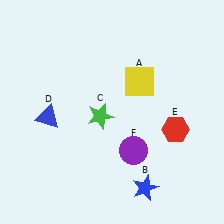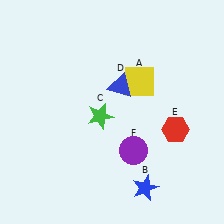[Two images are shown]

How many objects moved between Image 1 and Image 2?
1 object moved between the two images.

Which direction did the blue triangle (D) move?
The blue triangle (D) moved right.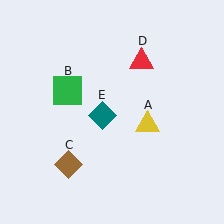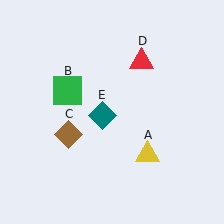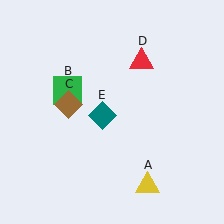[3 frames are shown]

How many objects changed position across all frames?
2 objects changed position: yellow triangle (object A), brown diamond (object C).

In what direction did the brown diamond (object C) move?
The brown diamond (object C) moved up.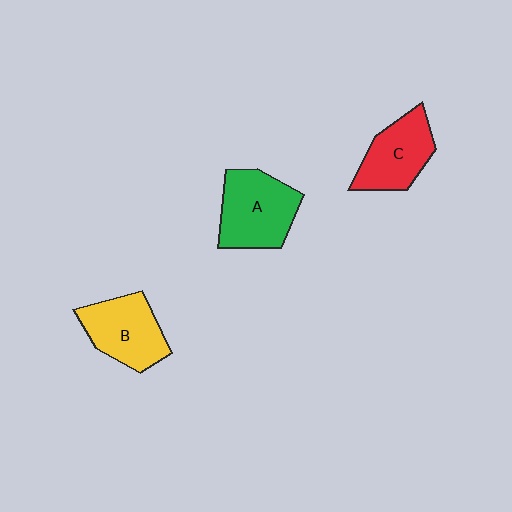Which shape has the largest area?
Shape A (green).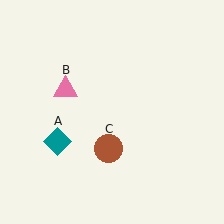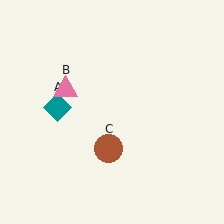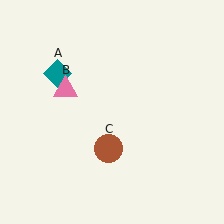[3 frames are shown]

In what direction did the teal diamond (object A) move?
The teal diamond (object A) moved up.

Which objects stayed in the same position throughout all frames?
Pink triangle (object B) and brown circle (object C) remained stationary.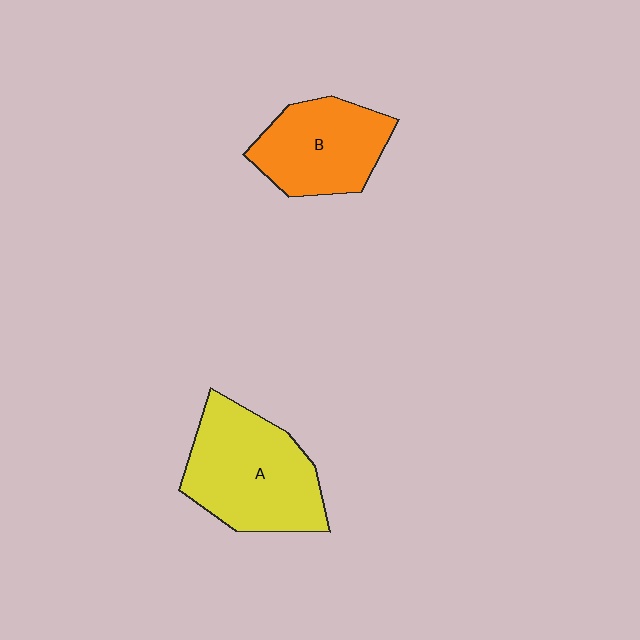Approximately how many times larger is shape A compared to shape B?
Approximately 1.3 times.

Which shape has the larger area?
Shape A (yellow).